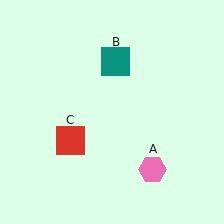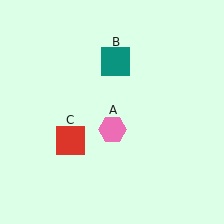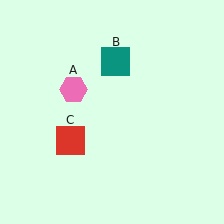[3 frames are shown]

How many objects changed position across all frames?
1 object changed position: pink hexagon (object A).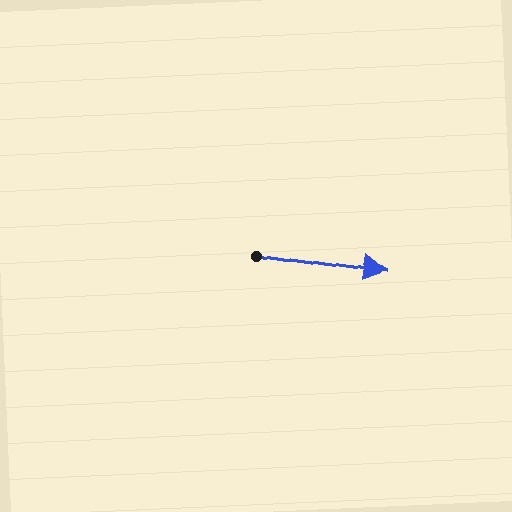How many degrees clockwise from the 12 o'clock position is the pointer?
Approximately 98 degrees.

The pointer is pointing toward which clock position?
Roughly 3 o'clock.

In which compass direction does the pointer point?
East.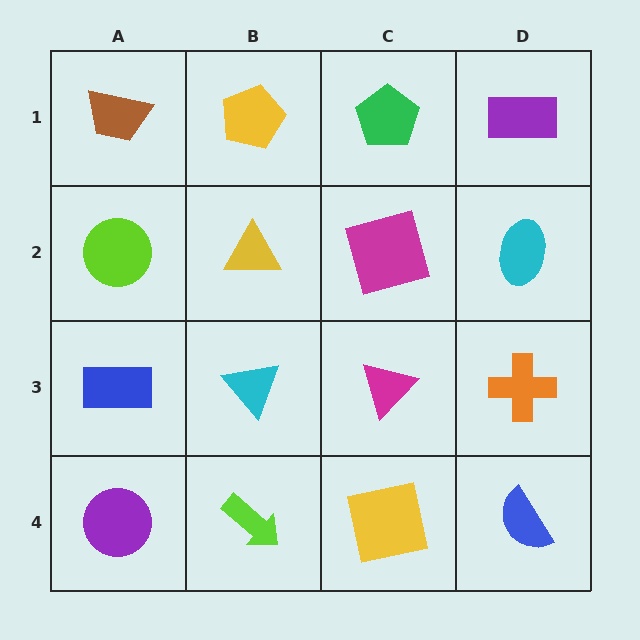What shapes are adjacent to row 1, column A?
A lime circle (row 2, column A), a yellow pentagon (row 1, column B).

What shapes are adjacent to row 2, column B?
A yellow pentagon (row 1, column B), a cyan triangle (row 3, column B), a lime circle (row 2, column A), a magenta square (row 2, column C).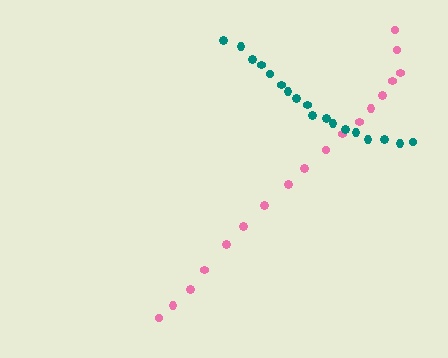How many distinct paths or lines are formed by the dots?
There are 2 distinct paths.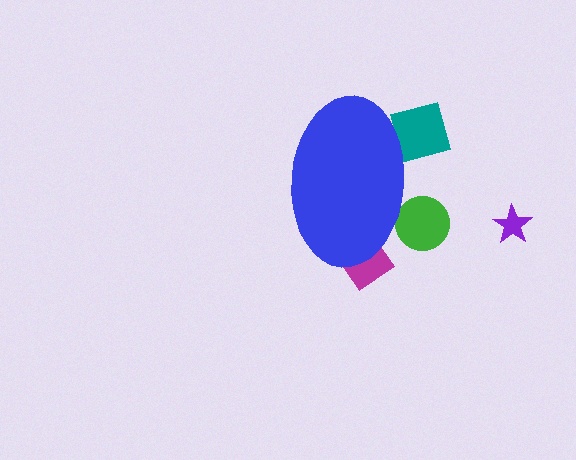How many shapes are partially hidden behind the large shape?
3 shapes are partially hidden.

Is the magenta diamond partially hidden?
Yes, the magenta diamond is partially hidden behind the blue ellipse.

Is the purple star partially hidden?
No, the purple star is fully visible.